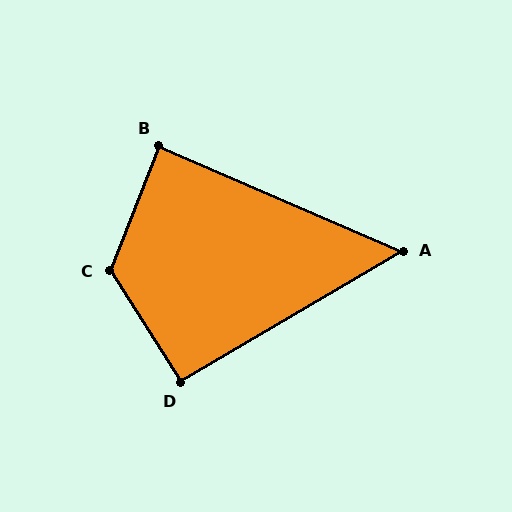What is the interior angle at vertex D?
Approximately 92 degrees (approximately right).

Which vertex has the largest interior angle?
C, at approximately 126 degrees.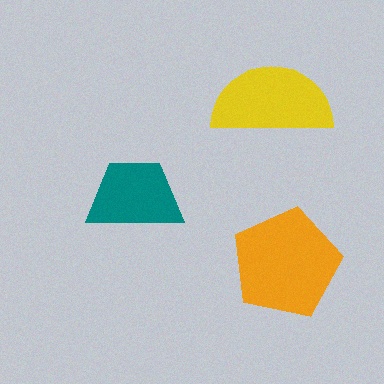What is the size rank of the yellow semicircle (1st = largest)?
2nd.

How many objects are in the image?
There are 3 objects in the image.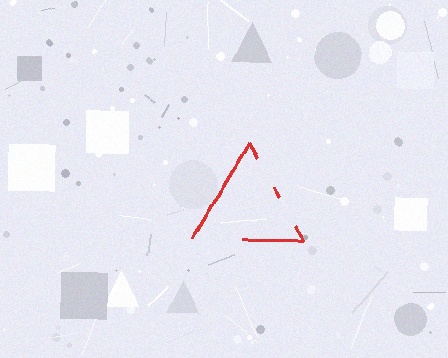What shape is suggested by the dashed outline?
The dashed outline suggests a triangle.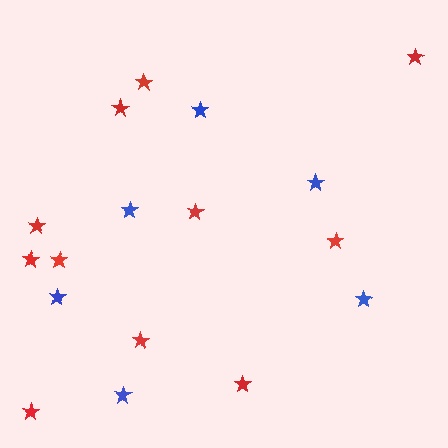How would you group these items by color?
There are 2 groups: one group of red stars (11) and one group of blue stars (6).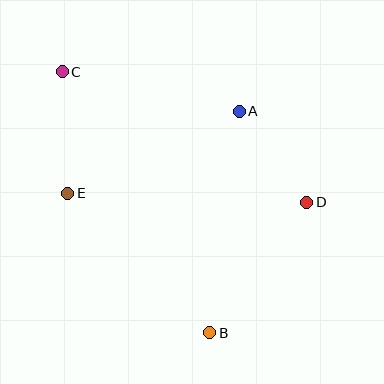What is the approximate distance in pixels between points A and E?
The distance between A and E is approximately 190 pixels.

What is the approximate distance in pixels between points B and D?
The distance between B and D is approximately 162 pixels.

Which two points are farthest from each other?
Points B and C are farthest from each other.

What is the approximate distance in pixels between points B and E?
The distance between B and E is approximately 199 pixels.